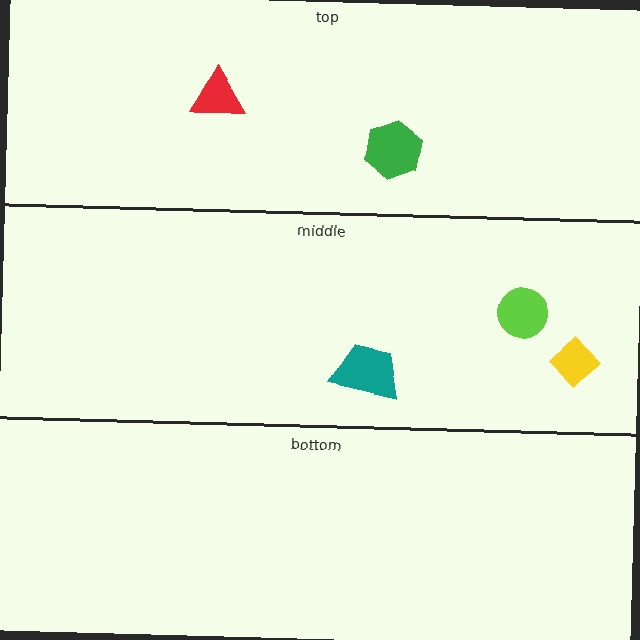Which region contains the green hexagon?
The top region.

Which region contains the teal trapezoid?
The middle region.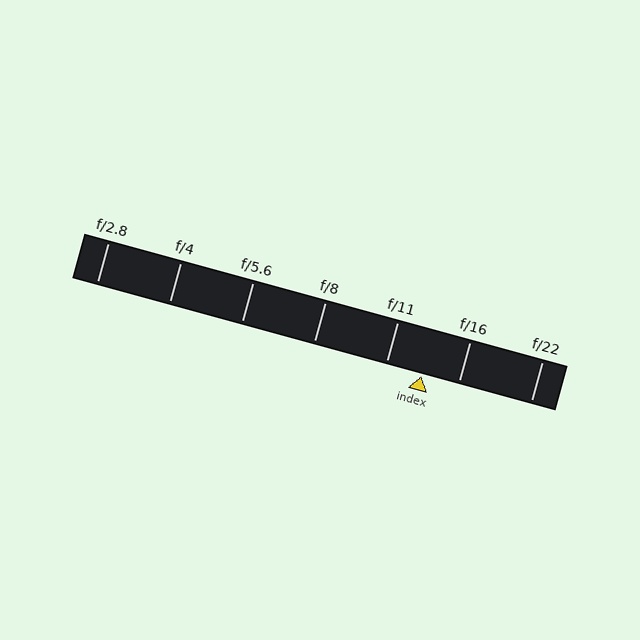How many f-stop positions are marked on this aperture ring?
There are 7 f-stop positions marked.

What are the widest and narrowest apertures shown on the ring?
The widest aperture shown is f/2.8 and the narrowest is f/22.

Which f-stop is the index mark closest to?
The index mark is closest to f/11.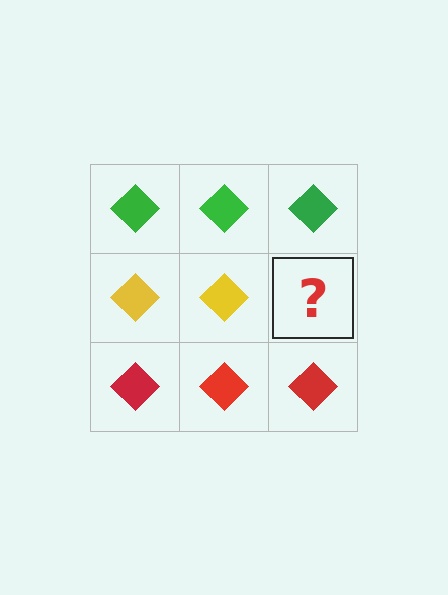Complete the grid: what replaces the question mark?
The question mark should be replaced with a yellow diamond.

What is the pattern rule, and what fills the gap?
The rule is that each row has a consistent color. The gap should be filled with a yellow diamond.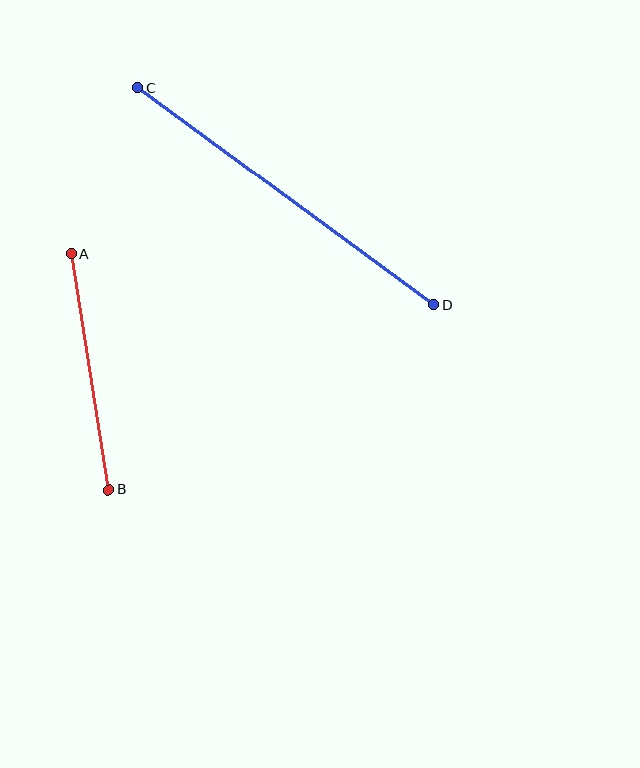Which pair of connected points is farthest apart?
Points C and D are farthest apart.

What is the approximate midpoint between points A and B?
The midpoint is at approximately (90, 372) pixels.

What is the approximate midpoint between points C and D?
The midpoint is at approximately (286, 196) pixels.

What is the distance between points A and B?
The distance is approximately 240 pixels.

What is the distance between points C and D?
The distance is approximately 366 pixels.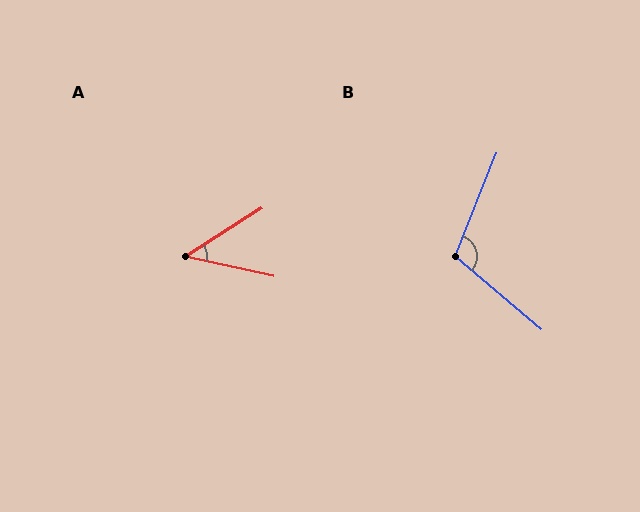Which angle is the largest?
B, at approximately 108 degrees.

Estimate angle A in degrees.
Approximately 45 degrees.